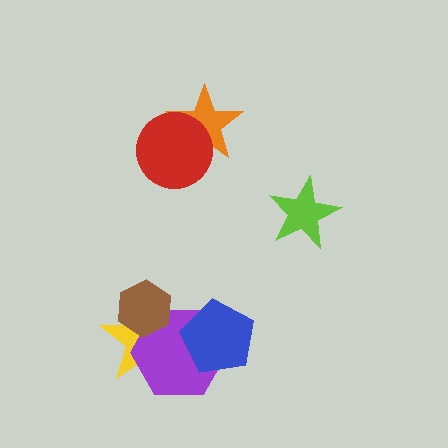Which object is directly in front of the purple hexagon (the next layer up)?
The brown hexagon is directly in front of the purple hexagon.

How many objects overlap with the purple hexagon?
3 objects overlap with the purple hexagon.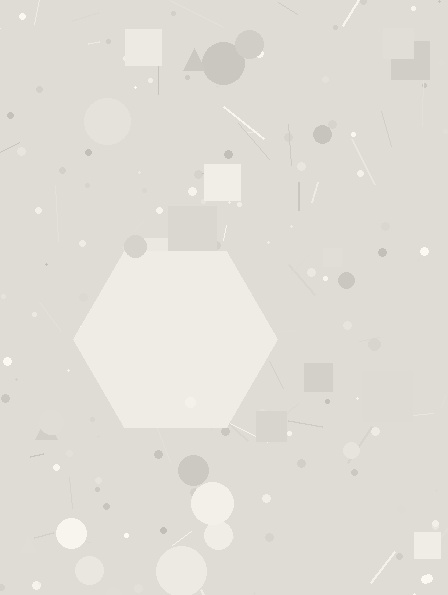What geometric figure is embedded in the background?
A hexagon is embedded in the background.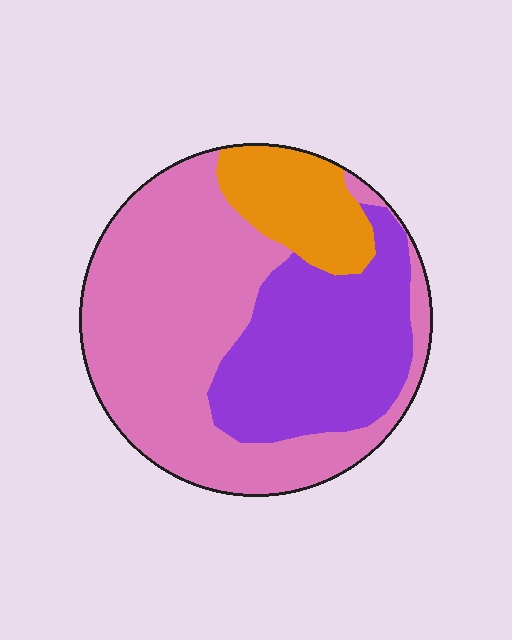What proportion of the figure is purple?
Purple covers about 30% of the figure.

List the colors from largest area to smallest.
From largest to smallest: pink, purple, orange.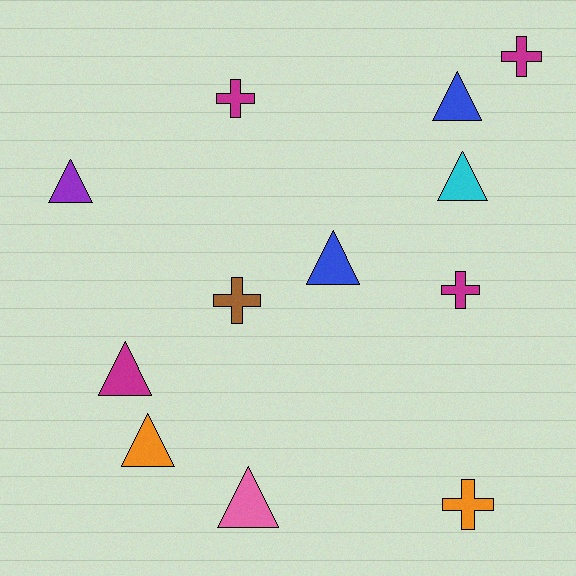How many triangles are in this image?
There are 7 triangles.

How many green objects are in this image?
There are no green objects.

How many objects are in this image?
There are 12 objects.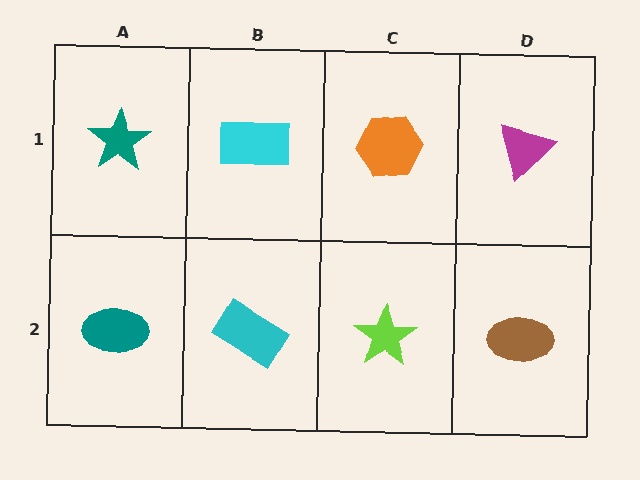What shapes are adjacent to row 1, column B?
A cyan rectangle (row 2, column B), a teal star (row 1, column A), an orange hexagon (row 1, column C).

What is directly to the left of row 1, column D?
An orange hexagon.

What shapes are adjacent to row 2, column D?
A magenta triangle (row 1, column D), a lime star (row 2, column C).